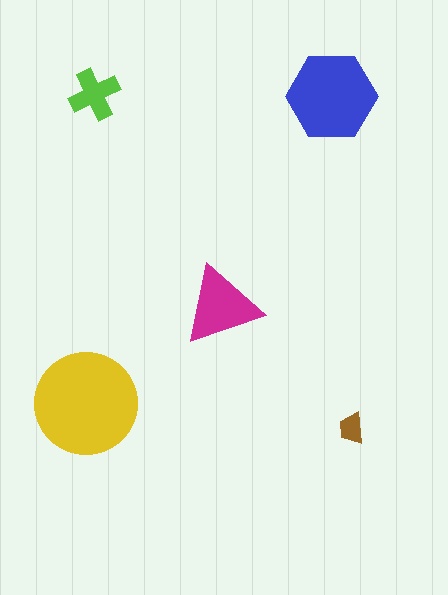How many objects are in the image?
There are 5 objects in the image.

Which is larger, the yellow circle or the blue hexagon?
The yellow circle.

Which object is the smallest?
The brown trapezoid.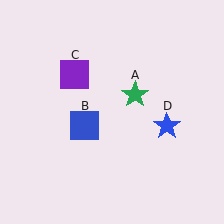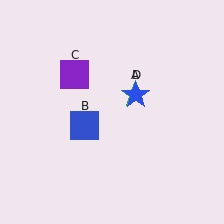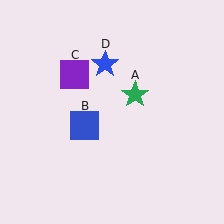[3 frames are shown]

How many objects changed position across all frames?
1 object changed position: blue star (object D).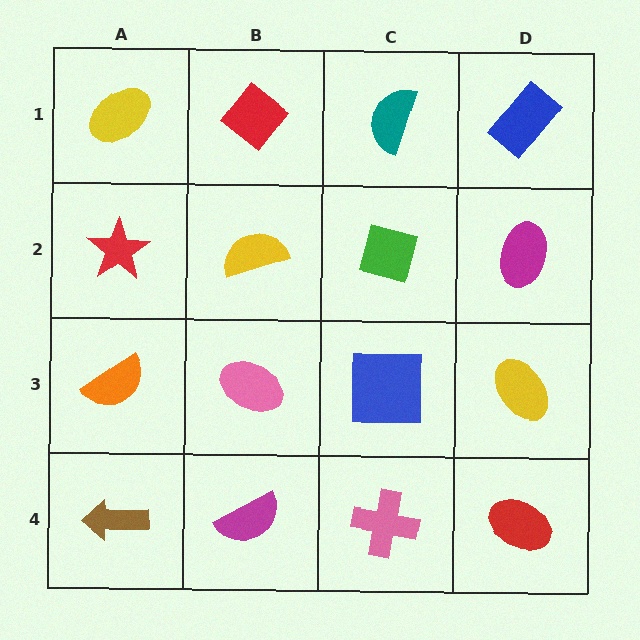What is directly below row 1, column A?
A red star.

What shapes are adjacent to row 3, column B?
A yellow semicircle (row 2, column B), a magenta semicircle (row 4, column B), an orange semicircle (row 3, column A), a blue square (row 3, column C).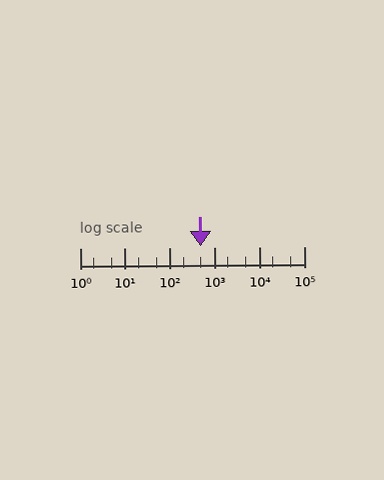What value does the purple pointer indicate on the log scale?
The pointer indicates approximately 480.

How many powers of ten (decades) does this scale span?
The scale spans 5 decades, from 1 to 100000.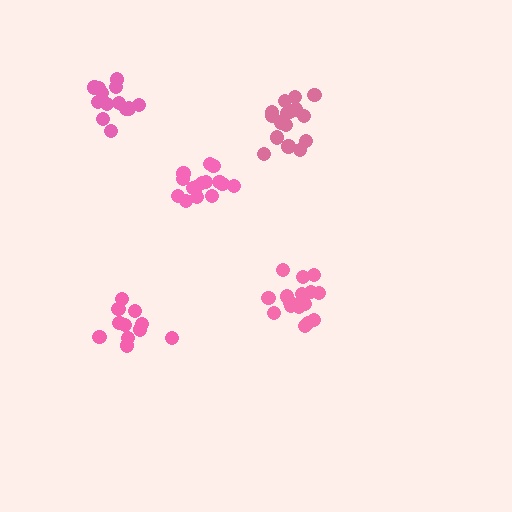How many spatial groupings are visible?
There are 5 spatial groupings.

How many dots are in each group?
Group 1: 13 dots, Group 2: 17 dots, Group 3: 16 dots, Group 4: 16 dots, Group 5: 11 dots (73 total).